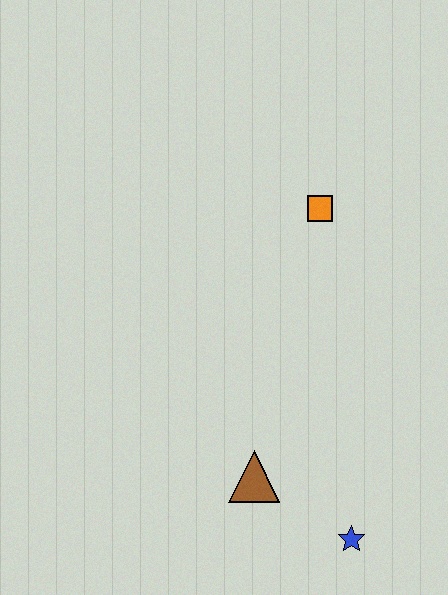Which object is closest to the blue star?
The brown triangle is closest to the blue star.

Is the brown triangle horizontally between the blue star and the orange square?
No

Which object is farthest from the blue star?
The orange square is farthest from the blue star.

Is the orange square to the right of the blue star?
No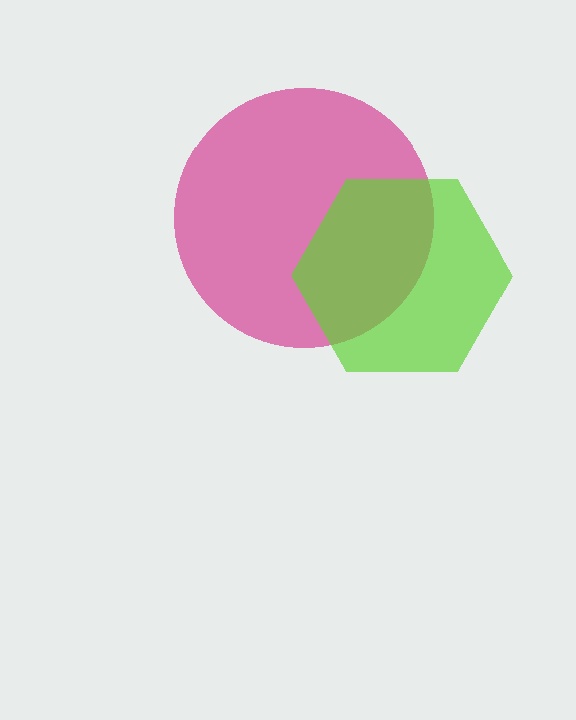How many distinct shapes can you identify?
There are 2 distinct shapes: a magenta circle, a lime hexagon.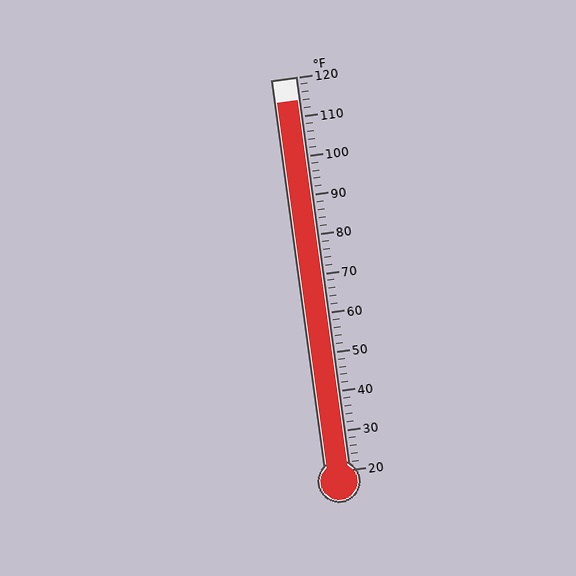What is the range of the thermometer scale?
The thermometer scale ranges from 20°F to 120°F.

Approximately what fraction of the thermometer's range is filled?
The thermometer is filled to approximately 95% of its range.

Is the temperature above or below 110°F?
The temperature is above 110°F.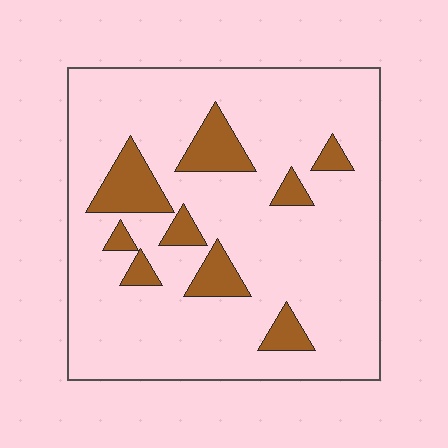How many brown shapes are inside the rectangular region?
9.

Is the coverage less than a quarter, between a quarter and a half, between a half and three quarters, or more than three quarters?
Less than a quarter.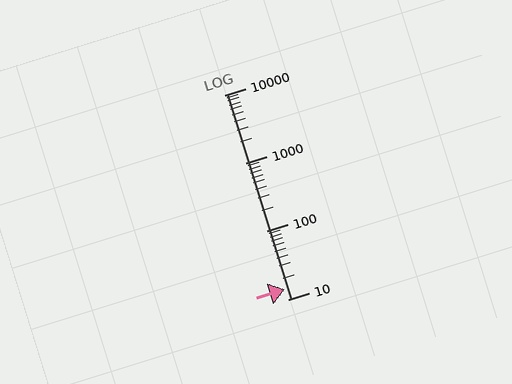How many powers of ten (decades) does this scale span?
The scale spans 3 decades, from 10 to 10000.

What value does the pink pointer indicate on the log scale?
The pointer indicates approximately 14.